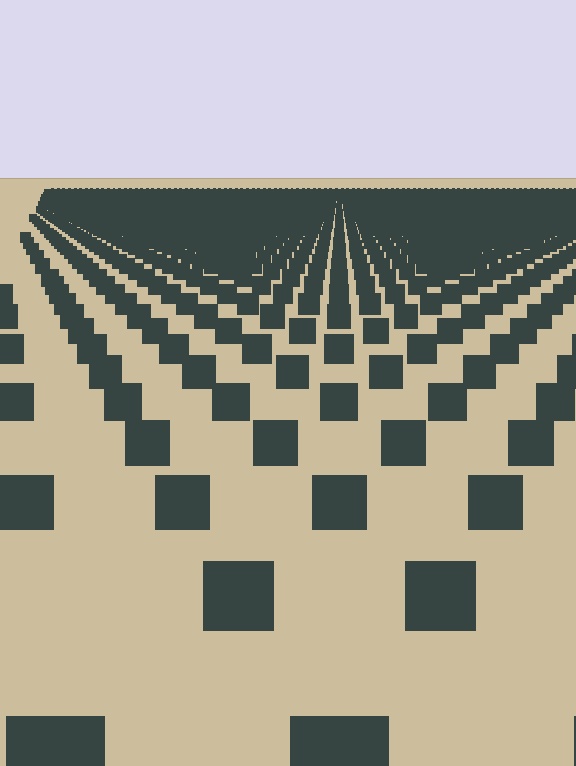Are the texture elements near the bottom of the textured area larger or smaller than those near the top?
Larger. Near the bottom, elements are closer to the viewer and appear at a bigger on-screen size.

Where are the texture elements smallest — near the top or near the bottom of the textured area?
Near the top.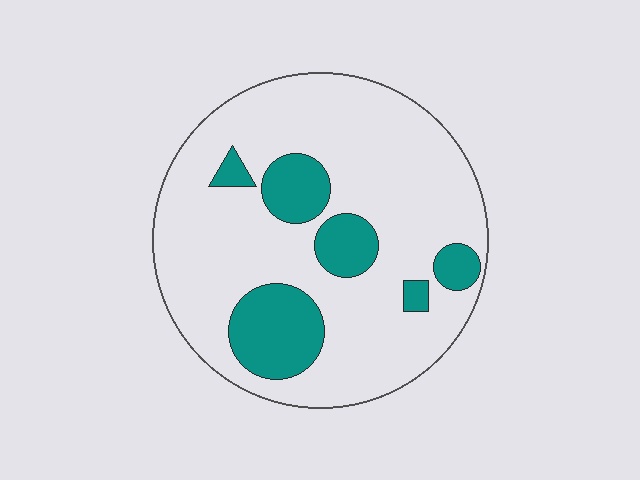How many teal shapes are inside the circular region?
6.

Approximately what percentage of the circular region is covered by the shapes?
Approximately 20%.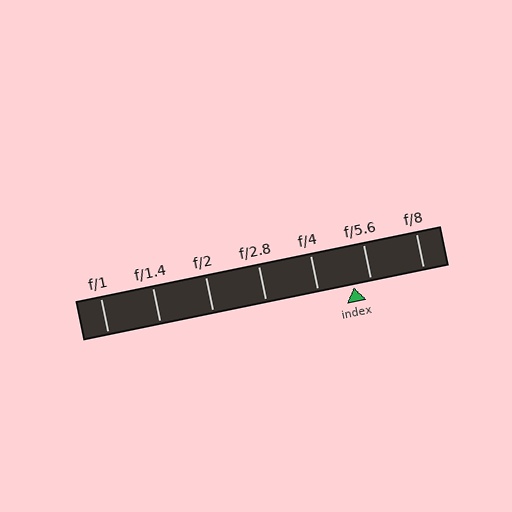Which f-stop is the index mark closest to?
The index mark is closest to f/5.6.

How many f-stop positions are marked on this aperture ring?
There are 7 f-stop positions marked.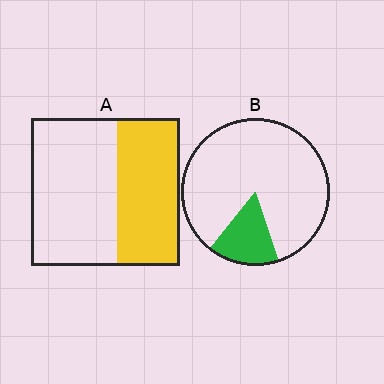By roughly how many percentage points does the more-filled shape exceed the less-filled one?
By roughly 25 percentage points (A over B).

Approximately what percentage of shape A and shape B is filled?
A is approximately 40% and B is approximately 15%.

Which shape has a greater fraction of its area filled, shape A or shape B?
Shape A.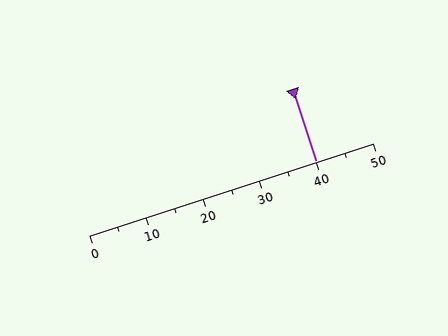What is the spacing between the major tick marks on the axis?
The major ticks are spaced 10 apart.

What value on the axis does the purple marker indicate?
The marker indicates approximately 40.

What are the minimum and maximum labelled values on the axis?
The axis runs from 0 to 50.